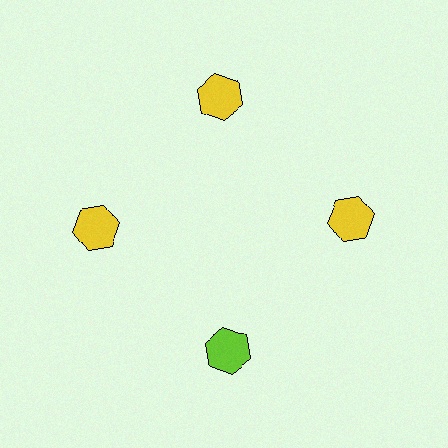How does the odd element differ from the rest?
It has a different color: lime instead of yellow.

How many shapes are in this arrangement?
There are 4 shapes arranged in a ring pattern.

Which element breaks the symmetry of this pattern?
The lime hexagon at roughly the 6 o'clock position breaks the symmetry. All other shapes are yellow hexagons.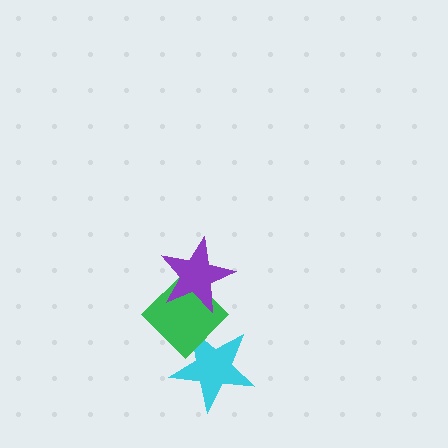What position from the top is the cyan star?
The cyan star is 3rd from the top.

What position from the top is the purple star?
The purple star is 1st from the top.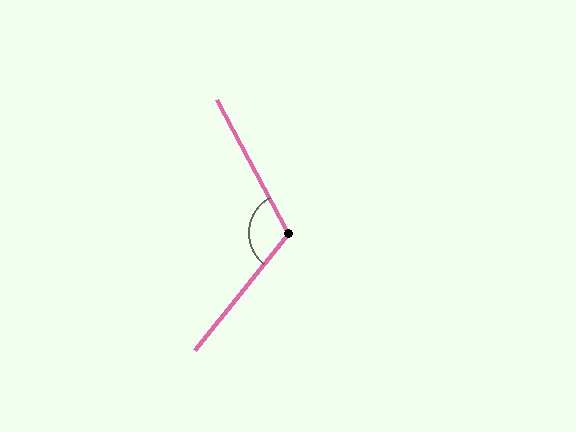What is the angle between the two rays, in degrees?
Approximately 113 degrees.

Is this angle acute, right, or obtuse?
It is obtuse.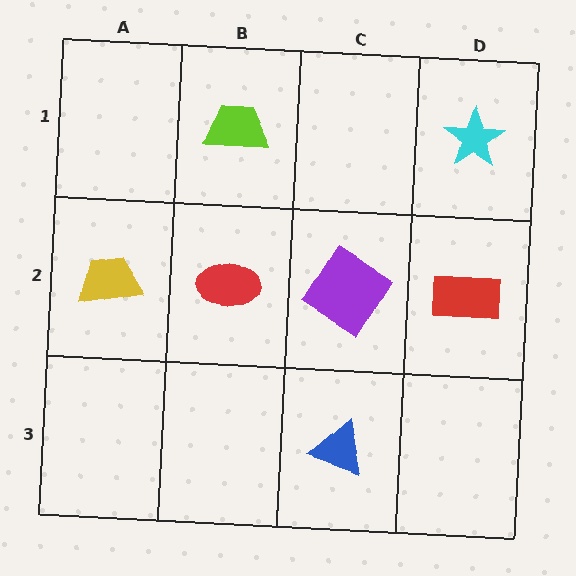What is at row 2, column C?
A purple diamond.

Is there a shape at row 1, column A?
No, that cell is empty.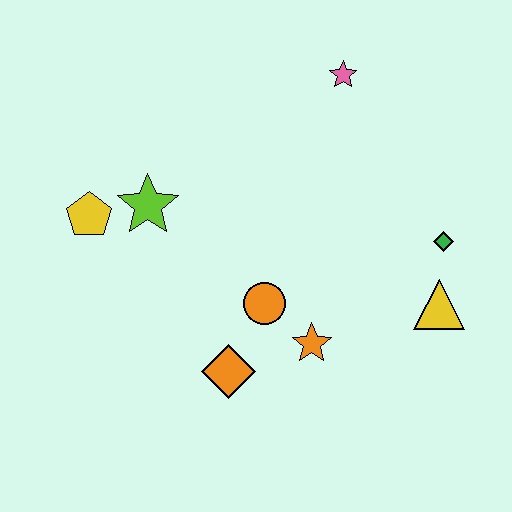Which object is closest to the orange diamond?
The orange circle is closest to the orange diamond.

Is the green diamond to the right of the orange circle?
Yes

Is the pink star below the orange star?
No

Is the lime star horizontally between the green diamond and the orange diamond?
No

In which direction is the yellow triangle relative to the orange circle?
The yellow triangle is to the right of the orange circle.